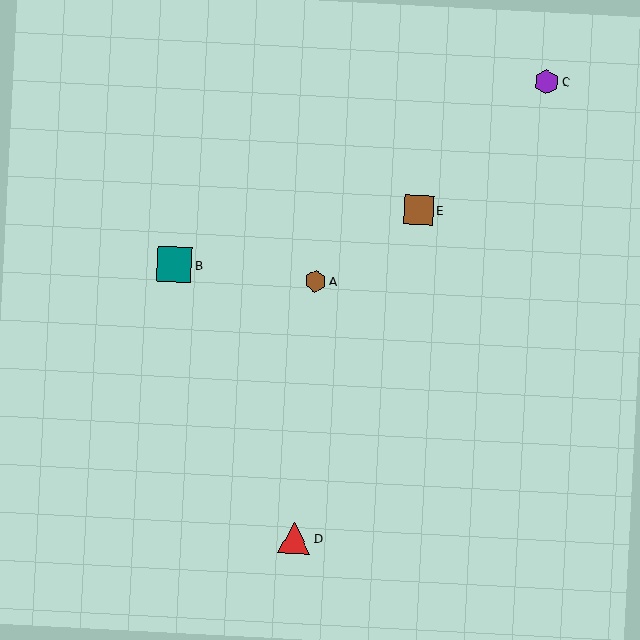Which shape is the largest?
The teal square (labeled B) is the largest.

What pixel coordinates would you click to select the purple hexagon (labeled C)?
Click at (547, 82) to select the purple hexagon C.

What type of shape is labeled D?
Shape D is a red triangle.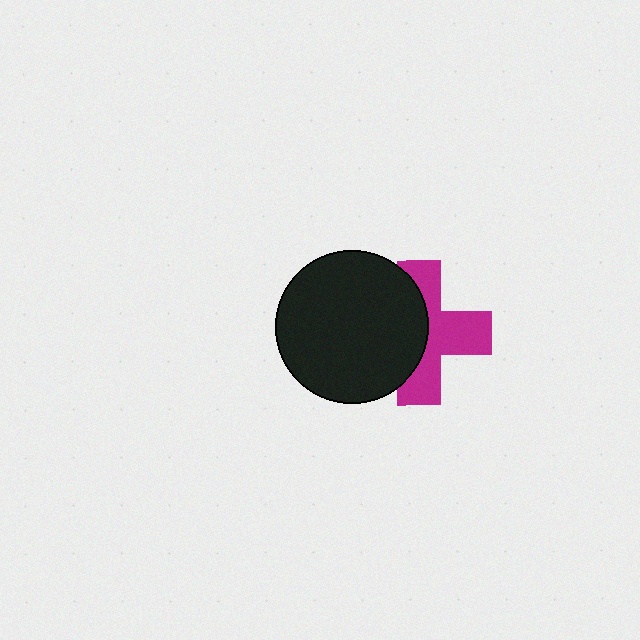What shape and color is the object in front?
The object in front is a black circle.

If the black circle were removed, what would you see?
You would see the complete magenta cross.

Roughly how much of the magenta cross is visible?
About half of it is visible (roughly 54%).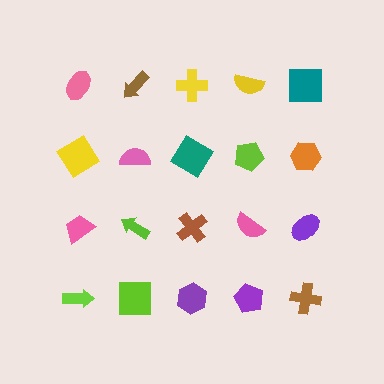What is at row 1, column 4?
A yellow semicircle.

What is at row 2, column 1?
A yellow diamond.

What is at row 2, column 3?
A teal diamond.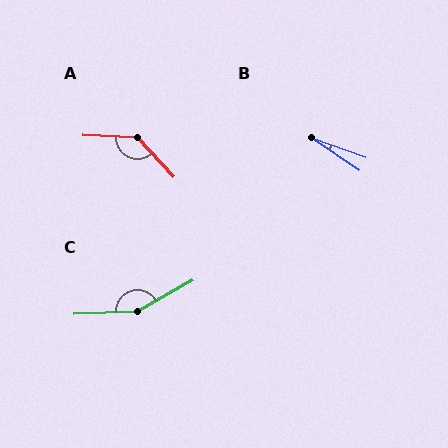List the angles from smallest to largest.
B (15°), A (135°), C (153°).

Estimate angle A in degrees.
Approximately 135 degrees.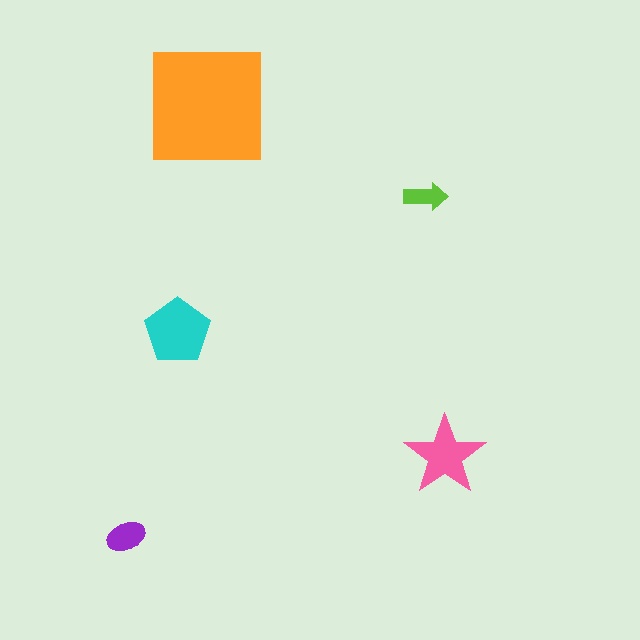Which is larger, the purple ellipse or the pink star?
The pink star.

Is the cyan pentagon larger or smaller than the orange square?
Smaller.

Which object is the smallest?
The lime arrow.